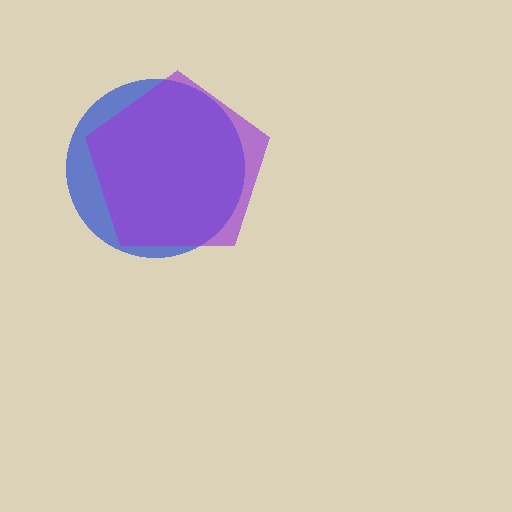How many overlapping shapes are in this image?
There are 2 overlapping shapes in the image.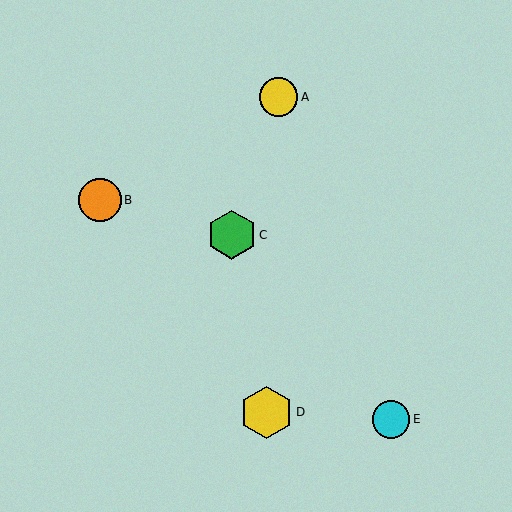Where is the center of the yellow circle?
The center of the yellow circle is at (278, 97).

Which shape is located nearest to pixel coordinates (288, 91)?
The yellow circle (labeled A) at (278, 97) is nearest to that location.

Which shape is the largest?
The yellow hexagon (labeled D) is the largest.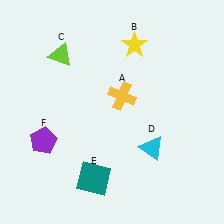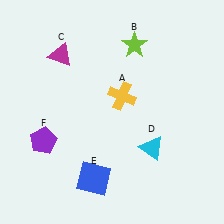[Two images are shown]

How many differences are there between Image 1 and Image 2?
There are 3 differences between the two images.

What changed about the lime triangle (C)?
In Image 1, C is lime. In Image 2, it changed to magenta.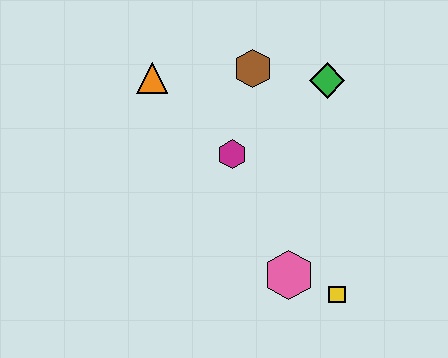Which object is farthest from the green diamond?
The yellow square is farthest from the green diamond.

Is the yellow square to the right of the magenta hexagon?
Yes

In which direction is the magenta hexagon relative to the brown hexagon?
The magenta hexagon is below the brown hexagon.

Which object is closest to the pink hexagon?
The yellow square is closest to the pink hexagon.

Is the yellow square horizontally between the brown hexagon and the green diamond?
No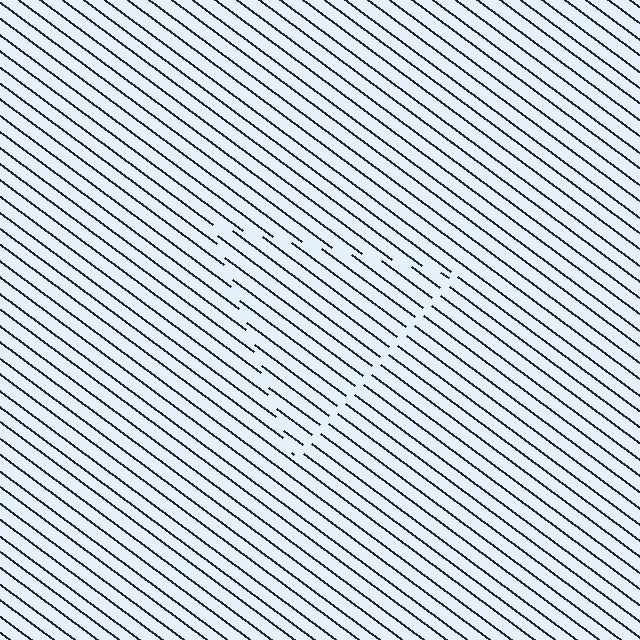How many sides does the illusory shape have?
3 sides — the line-ends trace a triangle.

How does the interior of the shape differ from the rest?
The interior of the shape contains the same grating, shifted by half a period — the contour is defined by the phase discontinuity where line-ends from the inner and outer gratings abut.